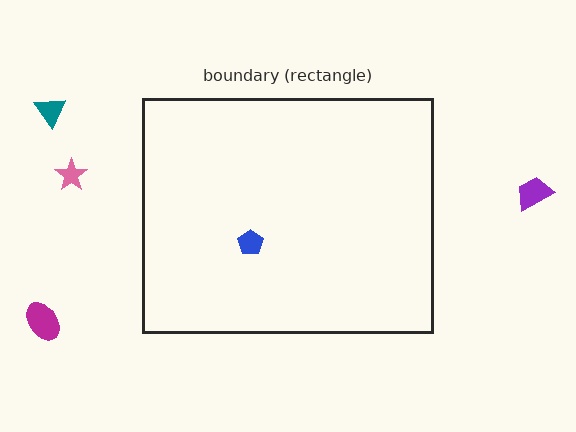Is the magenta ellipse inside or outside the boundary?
Outside.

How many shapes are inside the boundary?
1 inside, 4 outside.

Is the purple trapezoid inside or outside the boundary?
Outside.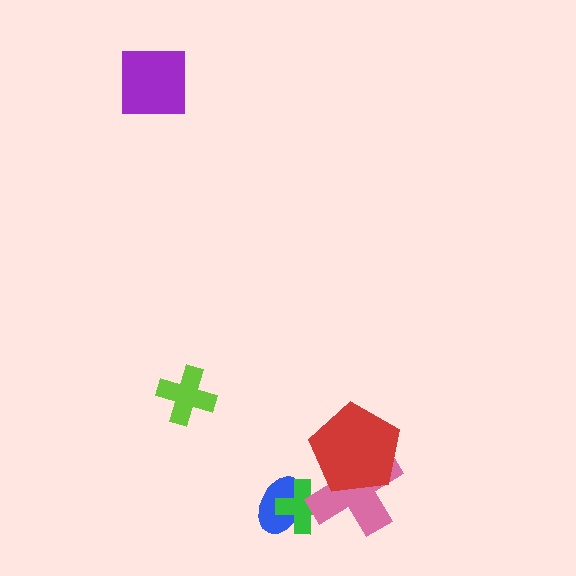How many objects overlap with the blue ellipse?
1 object overlaps with the blue ellipse.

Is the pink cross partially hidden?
Yes, it is partially covered by another shape.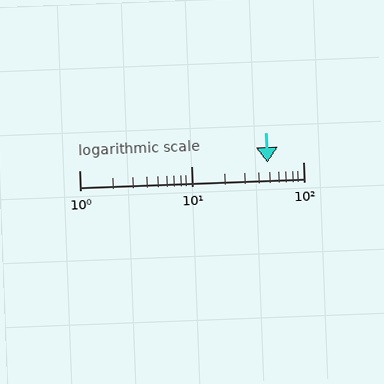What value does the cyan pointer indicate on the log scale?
The pointer indicates approximately 48.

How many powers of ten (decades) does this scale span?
The scale spans 2 decades, from 1 to 100.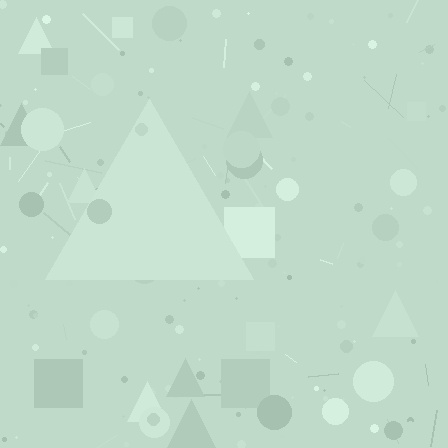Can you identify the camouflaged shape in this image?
The camouflaged shape is a triangle.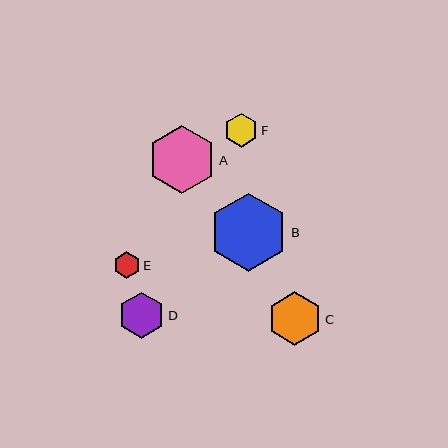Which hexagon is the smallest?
Hexagon E is the smallest with a size of approximately 27 pixels.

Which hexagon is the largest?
Hexagon B is the largest with a size of approximately 78 pixels.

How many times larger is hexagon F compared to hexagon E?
Hexagon F is approximately 1.2 times the size of hexagon E.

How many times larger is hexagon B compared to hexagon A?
Hexagon B is approximately 1.2 times the size of hexagon A.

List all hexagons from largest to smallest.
From largest to smallest: B, A, C, D, F, E.